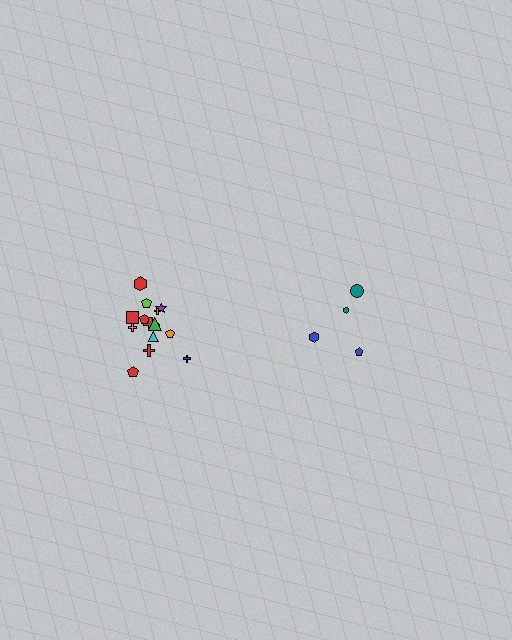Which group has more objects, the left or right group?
The left group.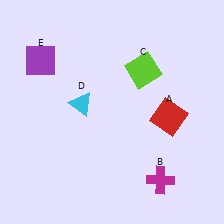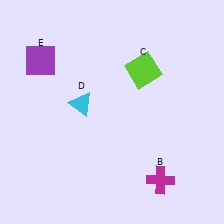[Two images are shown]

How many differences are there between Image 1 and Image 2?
There is 1 difference between the two images.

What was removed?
The red square (A) was removed in Image 2.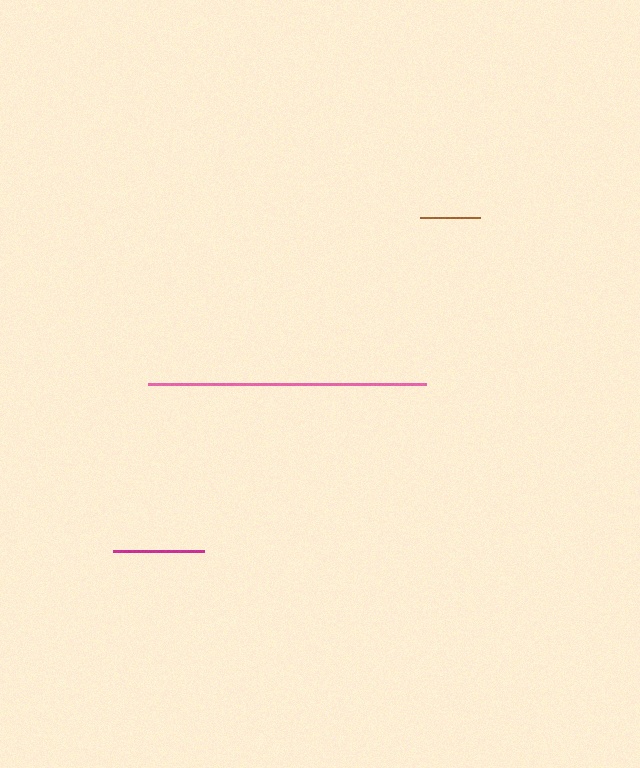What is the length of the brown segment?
The brown segment is approximately 61 pixels long.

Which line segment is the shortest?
The brown line is the shortest at approximately 61 pixels.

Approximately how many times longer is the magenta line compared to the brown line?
The magenta line is approximately 1.5 times the length of the brown line.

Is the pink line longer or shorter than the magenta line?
The pink line is longer than the magenta line.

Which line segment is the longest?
The pink line is the longest at approximately 279 pixels.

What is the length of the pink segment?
The pink segment is approximately 279 pixels long.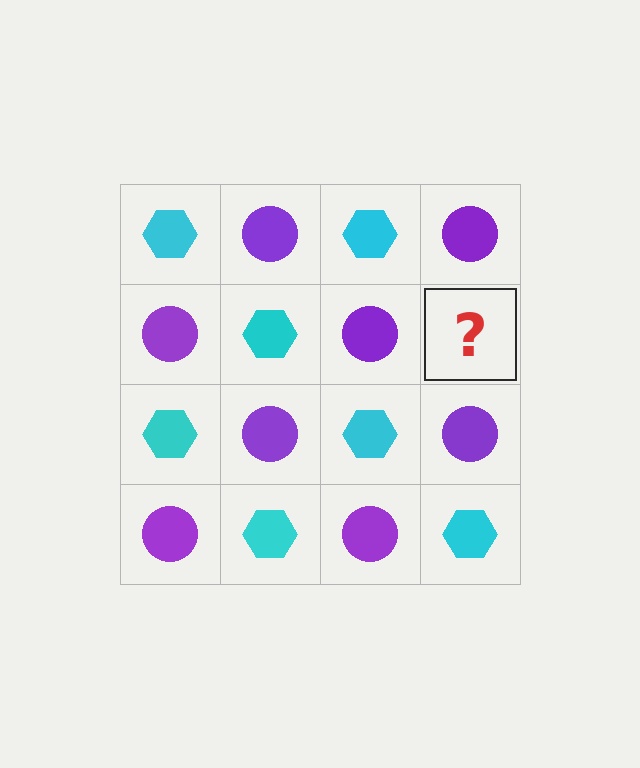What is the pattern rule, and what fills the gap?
The rule is that it alternates cyan hexagon and purple circle in a checkerboard pattern. The gap should be filled with a cyan hexagon.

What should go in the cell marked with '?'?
The missing cell should contain a cyan hexagon.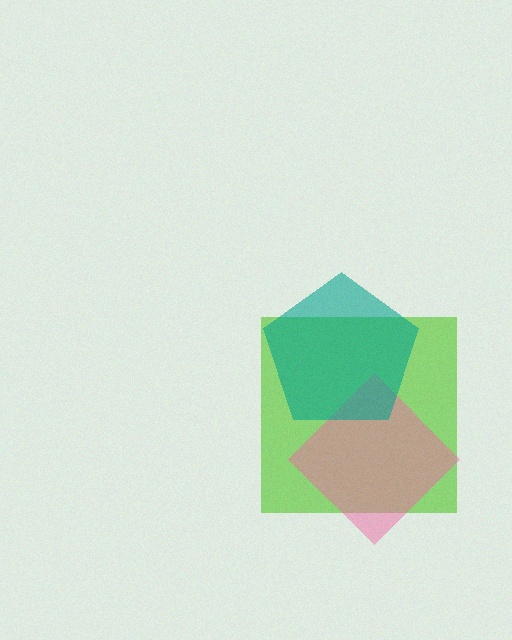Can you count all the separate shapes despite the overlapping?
Yes, there are 3 separate shapes.